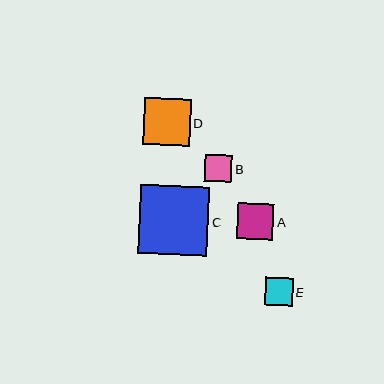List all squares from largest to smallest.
From largest to smallest: C, D, A, B, E.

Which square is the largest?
Square C is the largest with a size of approximately 69 pixels.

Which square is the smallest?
Square E is the smallest with a size of approximately 28 pixels.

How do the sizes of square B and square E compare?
Square B and square E are approximately the same size.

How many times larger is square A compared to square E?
Square A is approximately 1.3 times the size of square E.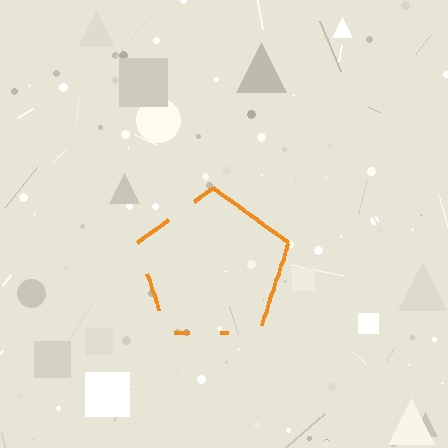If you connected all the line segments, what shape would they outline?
They would outline a pentagon.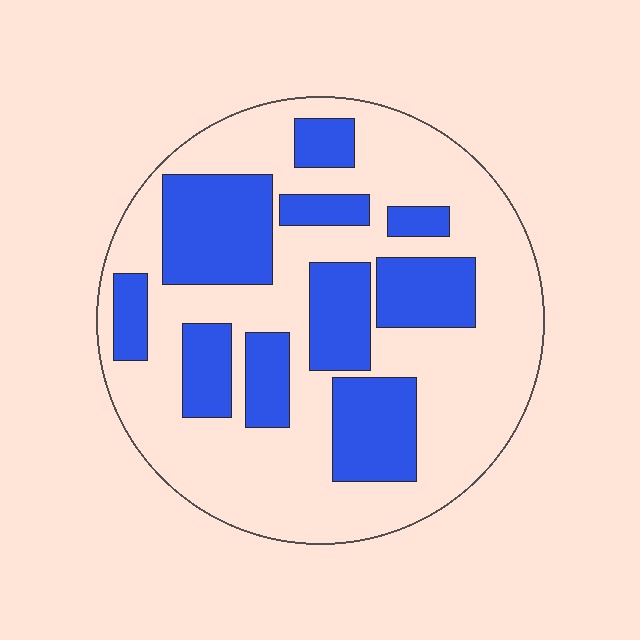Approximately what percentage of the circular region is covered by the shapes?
Approximately 35%.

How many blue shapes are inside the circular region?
10.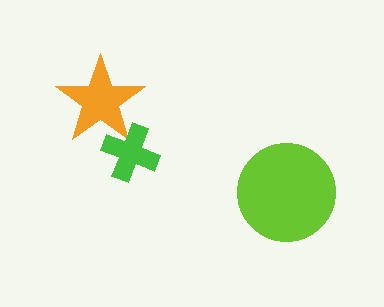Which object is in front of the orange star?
The green cross is in front of the orange star.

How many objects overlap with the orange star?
1 object overlaps with the orange star.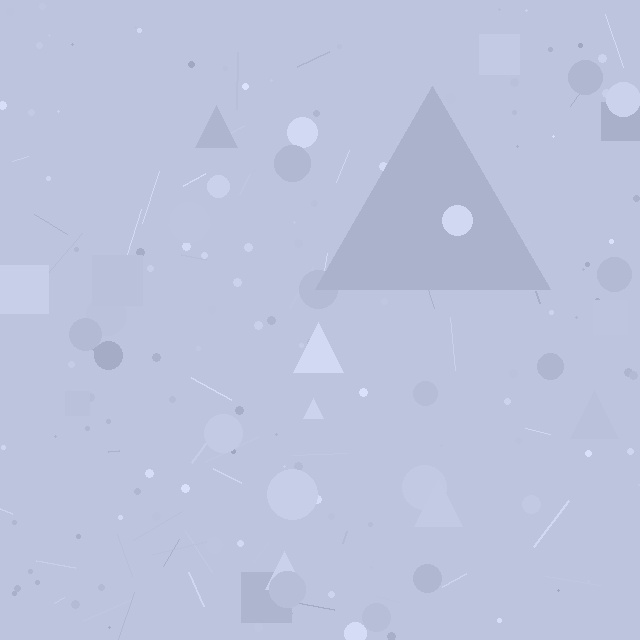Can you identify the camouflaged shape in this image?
The camouflaged shape is a triangle.